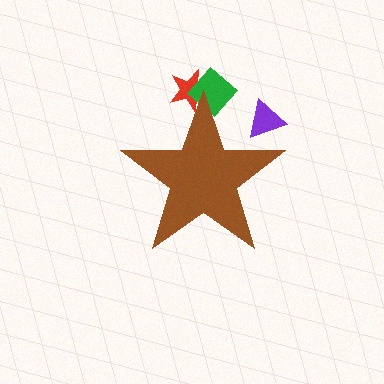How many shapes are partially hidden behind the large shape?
3 shapes are partially hidden.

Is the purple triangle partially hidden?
Yes, the purple triangle is partially hidden behind the brown star.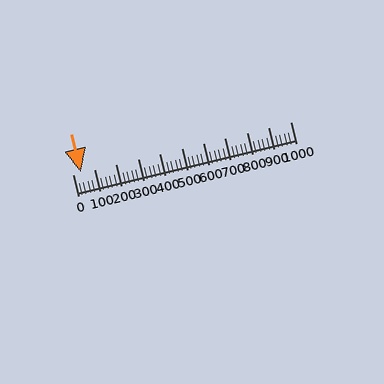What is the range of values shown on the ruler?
The ruler shows values from 0 to 1000.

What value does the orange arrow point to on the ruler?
The orange arrow points to approximately 37.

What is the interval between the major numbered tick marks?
The major tick marks are spaced 100 units apart.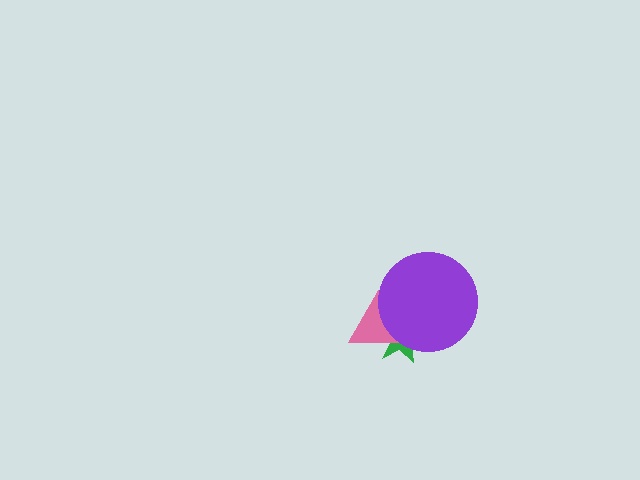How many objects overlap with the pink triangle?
2 objects overlap with the pink triangle.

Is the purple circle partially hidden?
No, no other shape covers it.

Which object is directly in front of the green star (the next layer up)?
The pink triangle is directly in front of the green star.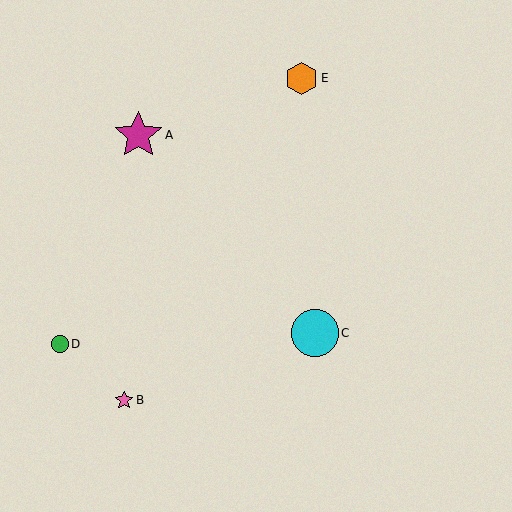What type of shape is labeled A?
Shape A is a magenta star.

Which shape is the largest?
The magenta star (labeled A) is the largest.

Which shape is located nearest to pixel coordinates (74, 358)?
The green circle (labeled D) at (60, 344) is nearest to that location.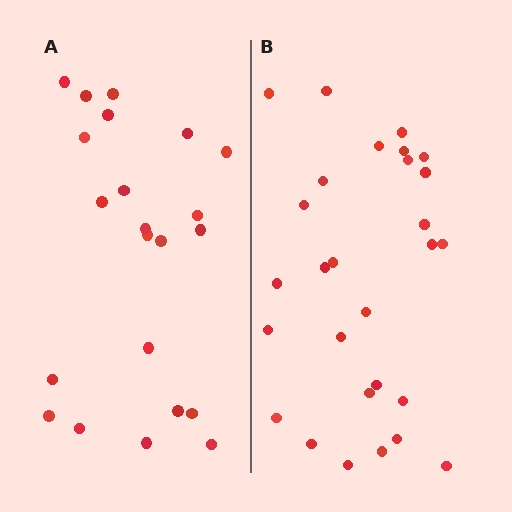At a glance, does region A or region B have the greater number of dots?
Region B (the right region) has more dots.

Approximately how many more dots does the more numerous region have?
Region B has about 6 more dots than region A.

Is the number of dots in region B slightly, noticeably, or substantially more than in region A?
Region B has noticeably more, but not dramatically so. The ratio is roughly 1.3 to 1.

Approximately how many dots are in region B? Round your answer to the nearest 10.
About 30 dots. (The exact count is 28, which rounds to 30.)